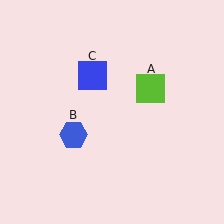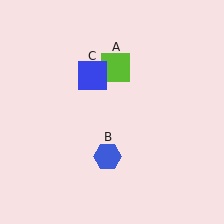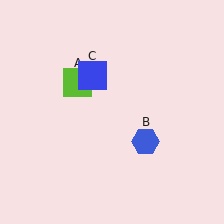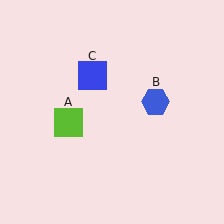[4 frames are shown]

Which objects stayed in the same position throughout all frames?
Blue square (object C) remained stationary.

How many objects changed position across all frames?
2 objects changed position: lime square (object A), blue hexagon (object B).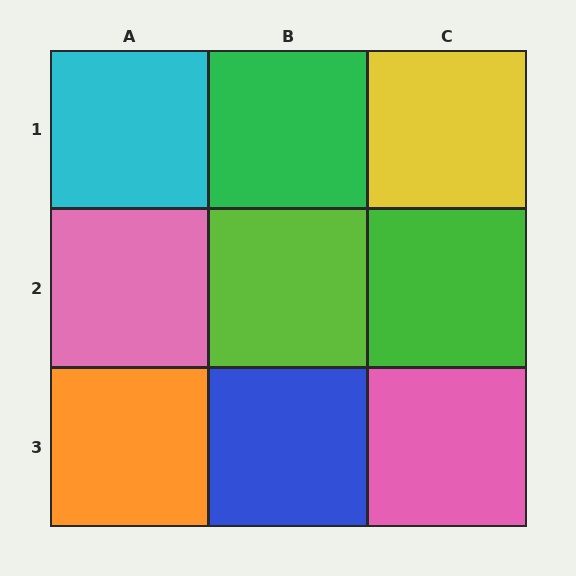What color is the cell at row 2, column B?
Lime.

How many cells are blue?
1 cell is blue.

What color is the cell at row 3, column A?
Orange.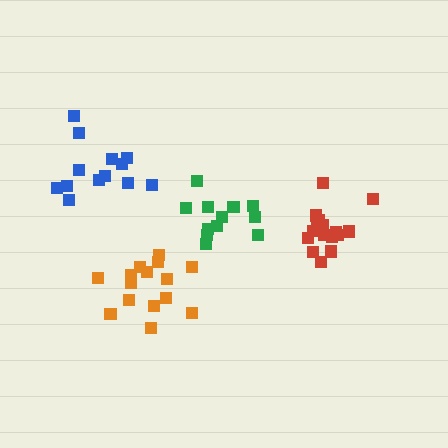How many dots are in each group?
Group 1: 13 dots, Group 2: 15 dots, Group 3: 16 dots, Group 4: 12 dots (56 total).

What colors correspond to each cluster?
The clusters are colored: blue, orange, red, green.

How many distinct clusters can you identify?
There are 4 distinct clusters.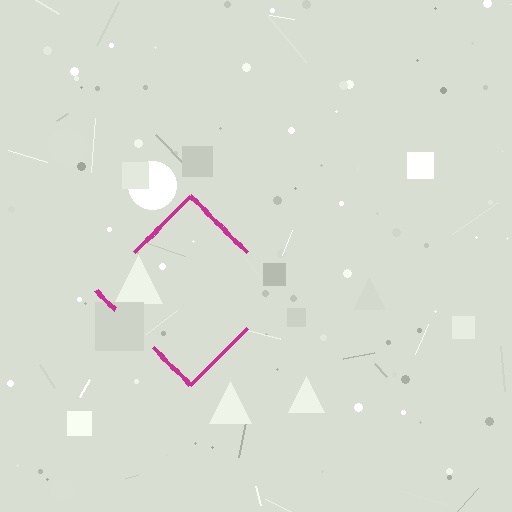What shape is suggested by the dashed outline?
The dashed outline suggests a diamond.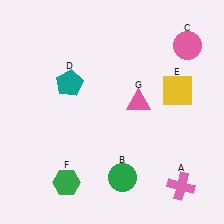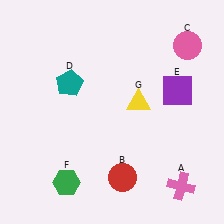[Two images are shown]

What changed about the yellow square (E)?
In Image 1, E is yellow. In Image 2, it changed to purple.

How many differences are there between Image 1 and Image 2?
There are 3 differences between the two images.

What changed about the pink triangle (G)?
In Image 1, G is pink. In Image 2, it changed to yellow.